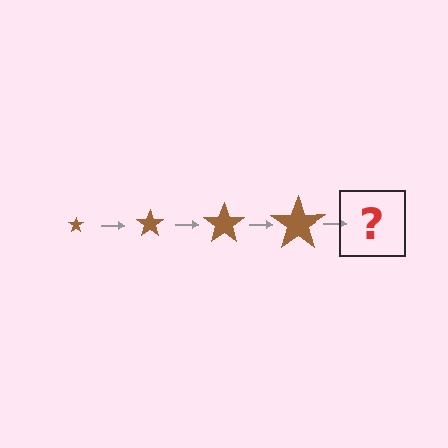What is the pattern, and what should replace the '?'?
The pattern is that the star gets progressively larger each step. The '?' should be a brown star, larger than the previous one.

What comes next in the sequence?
The next element should be a brown star, larger than the previous one.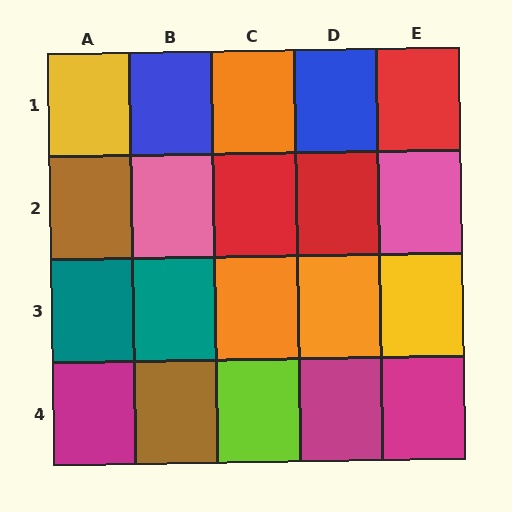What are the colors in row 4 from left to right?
Magenta, brown, lime, magenta, magenta.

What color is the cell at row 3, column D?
Orange.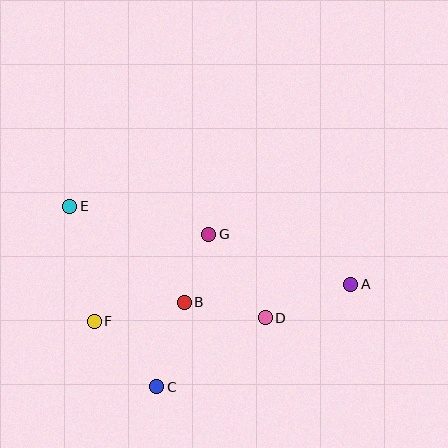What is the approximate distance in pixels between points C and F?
The distance between C and F is approximately 90 pixels.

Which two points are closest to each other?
Points B and G are closest to each other.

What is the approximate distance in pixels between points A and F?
The distance between A and F is approximately 259 pixels.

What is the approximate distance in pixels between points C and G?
The distance between C and G is approximately 161 pixels.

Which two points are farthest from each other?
Points A and E are farthest from each other.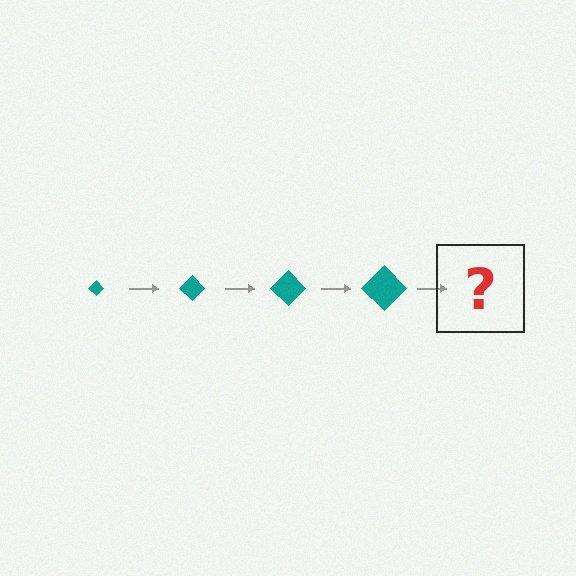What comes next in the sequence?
The next element should be a teal diamond, larger than the previous one.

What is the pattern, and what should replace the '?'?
The pattern is that the diamond gets progressively larger each step. The '?' should be a teal diamond, larger than the previous one.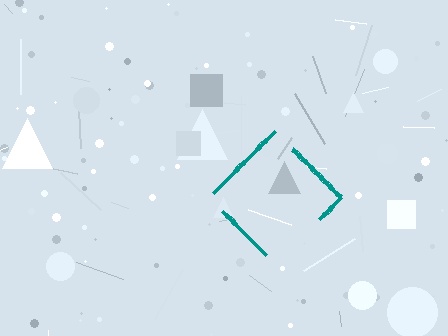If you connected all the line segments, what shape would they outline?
They would outline a diamond.